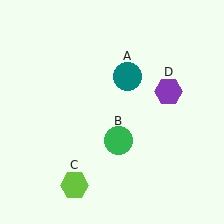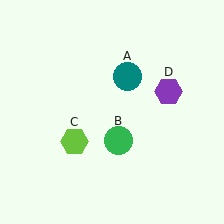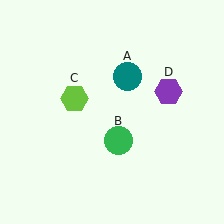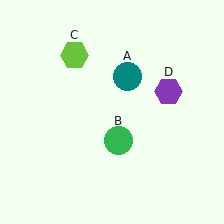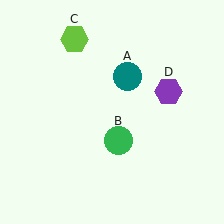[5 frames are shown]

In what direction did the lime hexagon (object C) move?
The lime hexagon (object C) moved up.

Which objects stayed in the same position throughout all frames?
Teal circle (object A) and green circle (object B) and purple hexagon (object D) remained stationary.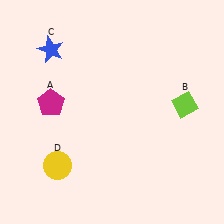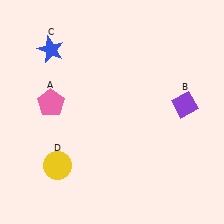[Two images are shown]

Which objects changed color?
A changed from magenta to pink. B changed from lime to purple.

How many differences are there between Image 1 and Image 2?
There are 2 differences between the two images.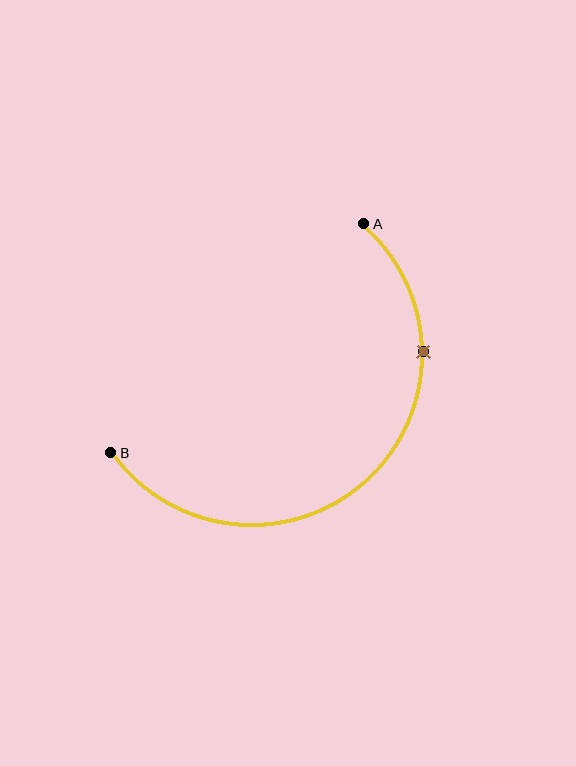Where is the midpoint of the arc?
The arc midpoint is the point on the curve farthest from the straight line joining A and B. It sits below and to the right of that line.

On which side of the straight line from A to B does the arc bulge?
The arc bulges below and to the right of the straight line connecting A and B.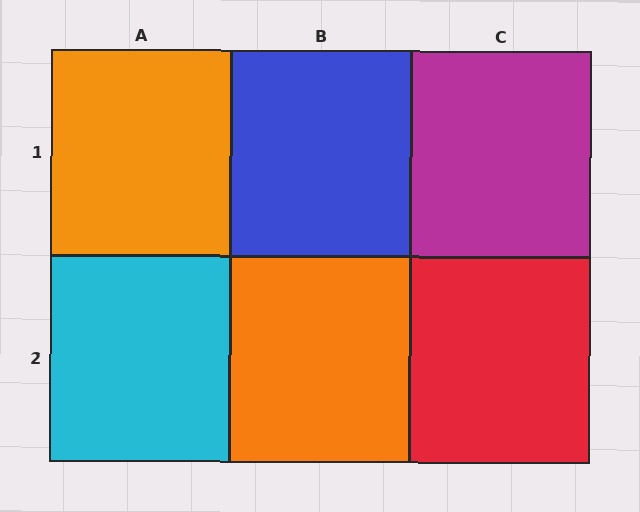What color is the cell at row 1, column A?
Orange.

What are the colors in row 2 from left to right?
Cyan, orange, red.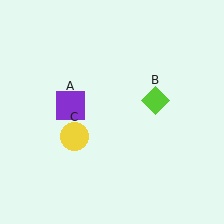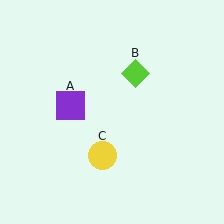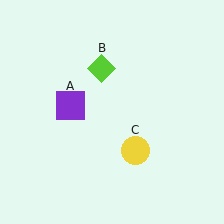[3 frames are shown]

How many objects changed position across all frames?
2 objects changed position: lime diamond (object B), yellow circle (object C).